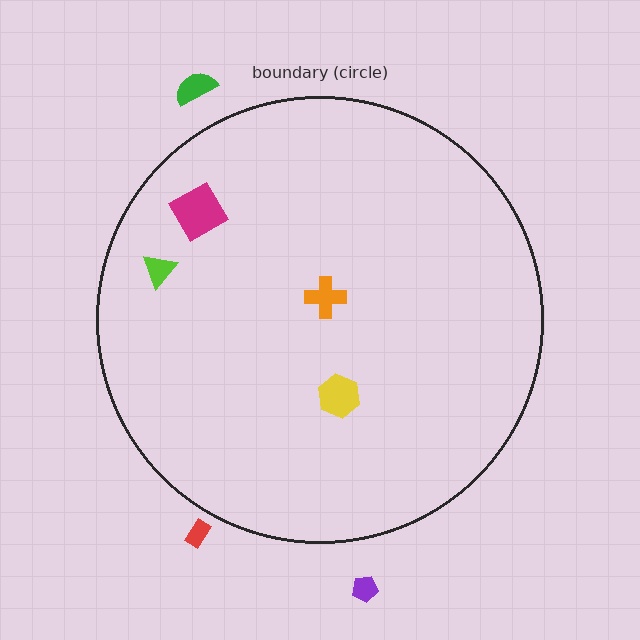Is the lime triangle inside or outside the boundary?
Inside.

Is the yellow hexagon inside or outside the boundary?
Inside.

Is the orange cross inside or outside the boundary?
Inside.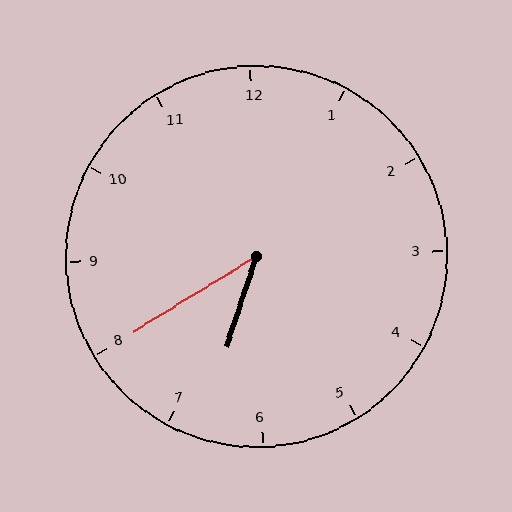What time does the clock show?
6:40.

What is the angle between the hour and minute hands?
Approximately 40 degrees.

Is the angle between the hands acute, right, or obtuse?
It is acute.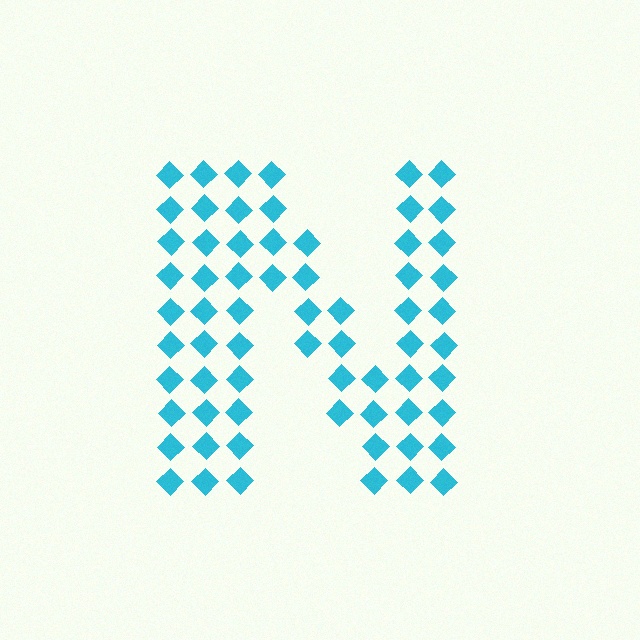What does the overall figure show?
The overall figure shows the letter N.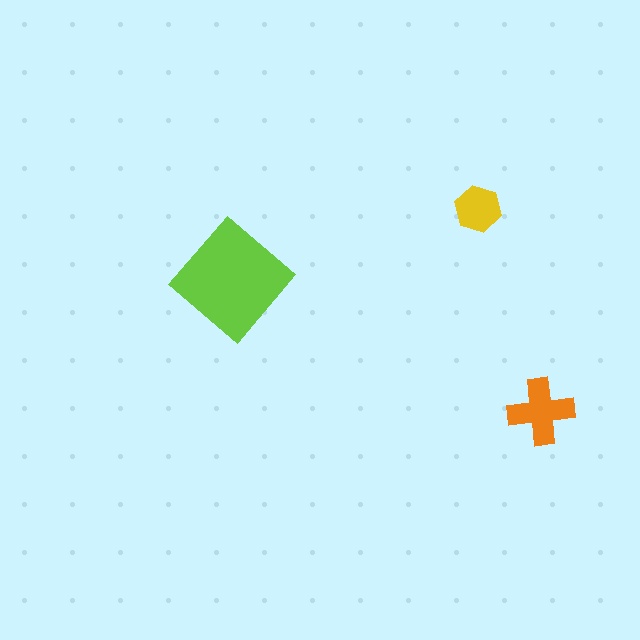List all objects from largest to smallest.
The lime diamond, the orange cross, the yellow hexagon.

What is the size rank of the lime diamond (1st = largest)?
1st.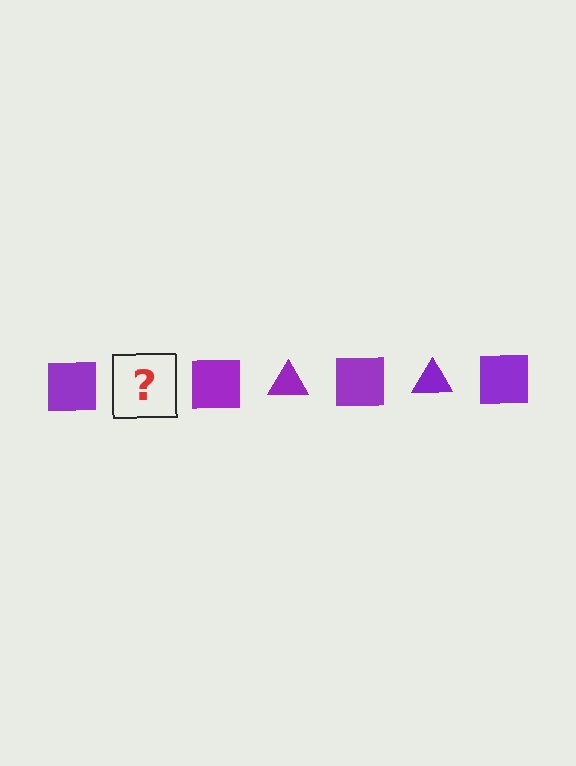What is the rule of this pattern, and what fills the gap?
The rule is that the pattern cycles through square, triangle shapes in purple. The gap should be filled with a purple triangle.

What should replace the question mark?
The question mark should be replaced with a purple triangle.